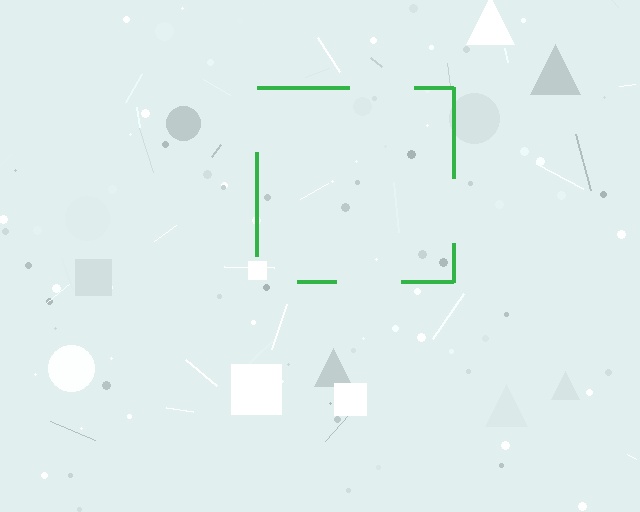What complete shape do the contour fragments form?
The contour fragments form a square.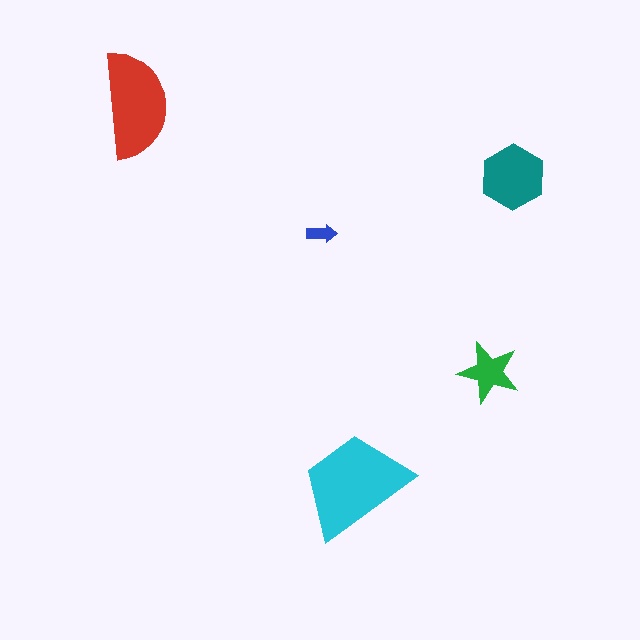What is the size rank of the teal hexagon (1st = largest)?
3rd.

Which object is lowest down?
The cyan trapezoid is bottommost.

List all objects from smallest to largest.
The blue arrow, the green star, the teal hexagon, the red semicircle, the cyan trapezoid.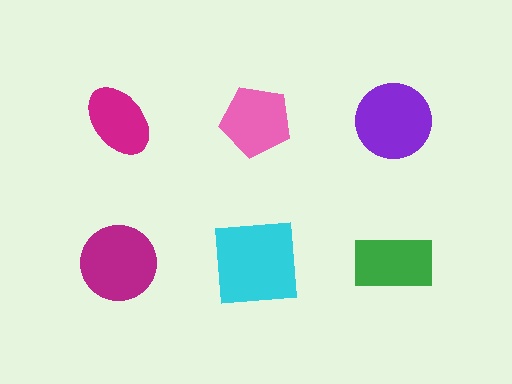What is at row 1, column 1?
A magenta ellipse.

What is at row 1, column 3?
A purple circle.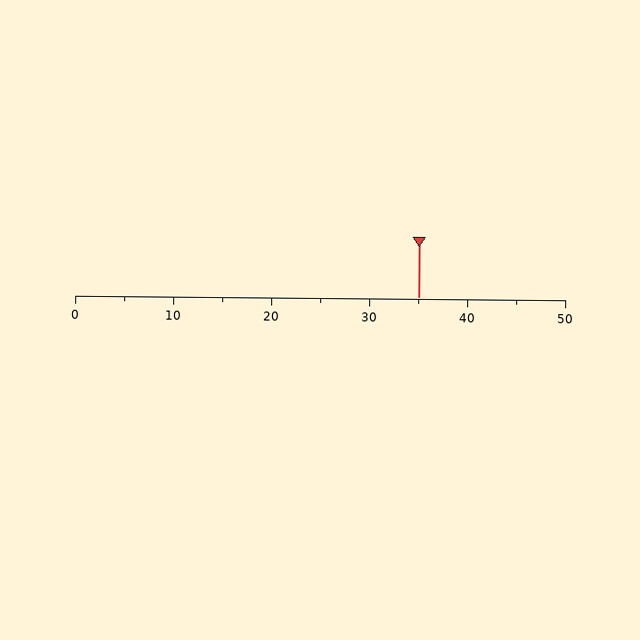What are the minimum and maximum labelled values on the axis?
The axis runs from 0 to 50.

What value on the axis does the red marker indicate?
The marker indicates approximately 35.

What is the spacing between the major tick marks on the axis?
The major ticks are spaced 10 apart.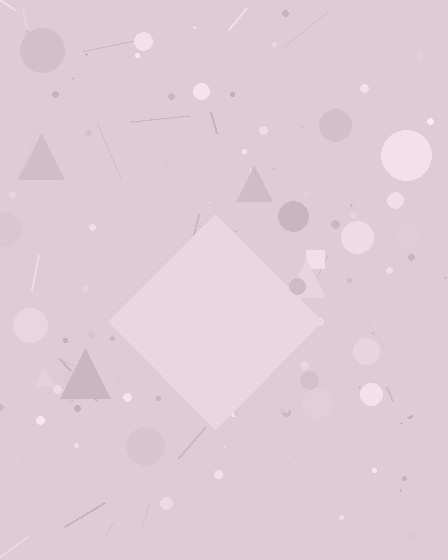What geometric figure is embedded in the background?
A diamond is embedded in the background.